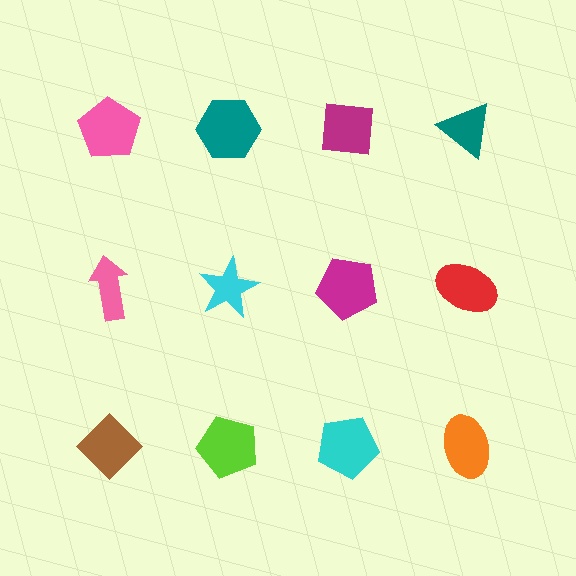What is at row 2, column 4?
A red ellipse.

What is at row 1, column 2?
A teal hexagon.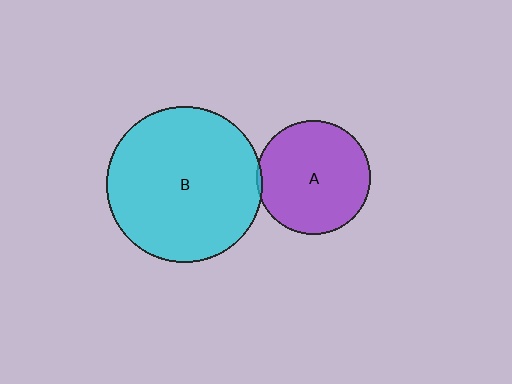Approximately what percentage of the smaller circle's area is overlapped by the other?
Approximately 5%.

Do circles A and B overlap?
Yes.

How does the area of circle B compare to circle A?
Approximately 1.9 times.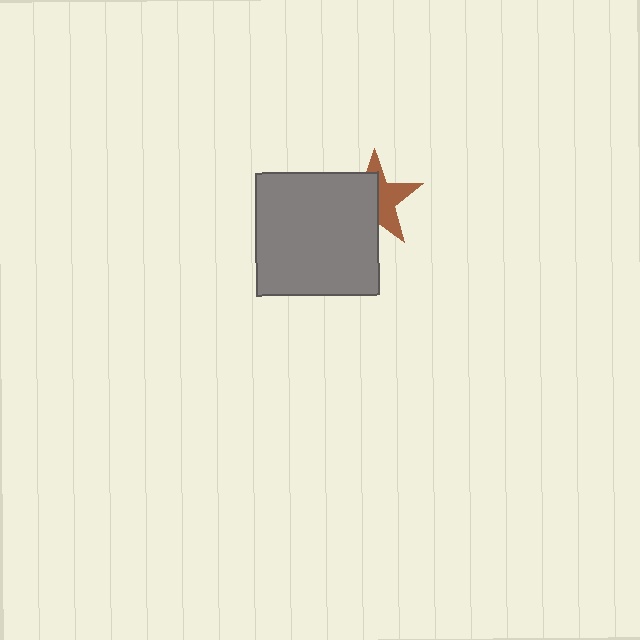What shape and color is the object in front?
The object in front is a gray square.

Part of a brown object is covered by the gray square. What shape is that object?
It is a star.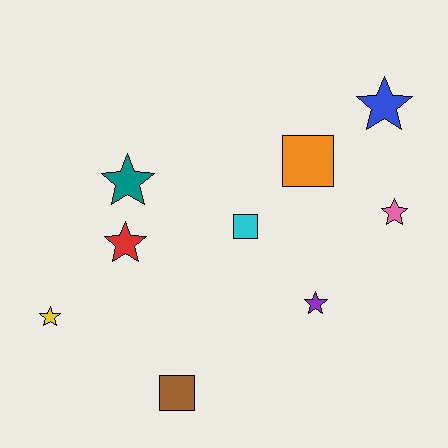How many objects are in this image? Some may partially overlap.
There are 9 objects.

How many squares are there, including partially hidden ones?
There are 3 squares.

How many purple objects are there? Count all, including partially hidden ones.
There is 1 purple object.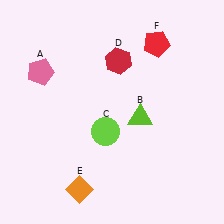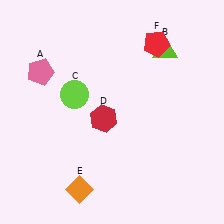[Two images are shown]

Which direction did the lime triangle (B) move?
The lime triangle (B) moved up.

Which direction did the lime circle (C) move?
The lime circle (C) moved up.